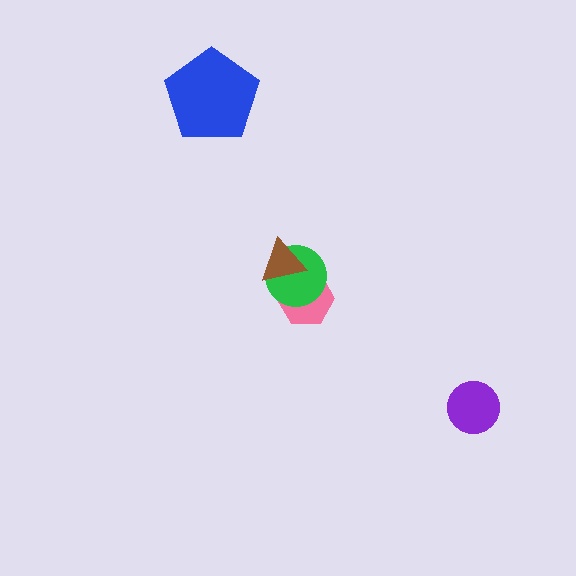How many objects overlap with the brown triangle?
2 objects overlap with the brown triangle.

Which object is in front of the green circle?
The brown triangle is in front of the green circle.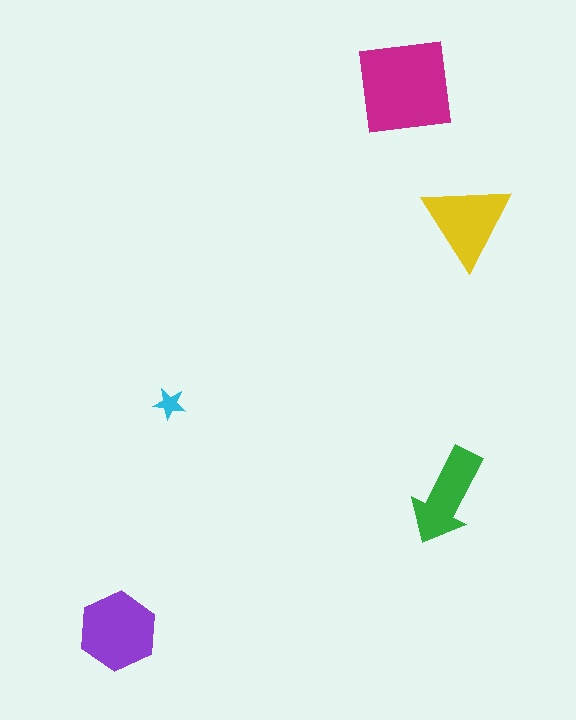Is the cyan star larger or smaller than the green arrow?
Smaller.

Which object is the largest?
The magenta square.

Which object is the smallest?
The cyan star.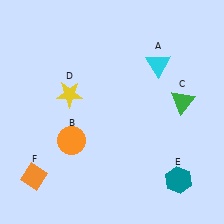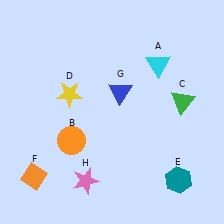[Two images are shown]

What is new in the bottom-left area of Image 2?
A pink star (H) was added in the bottom-left area of Image 2.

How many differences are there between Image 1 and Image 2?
There are 2 differences between the two images.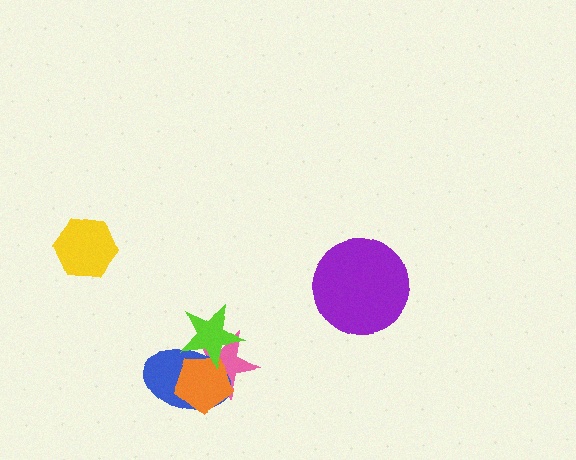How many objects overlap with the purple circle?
0 objects overlap with the purple circle.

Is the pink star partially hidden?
Yes, it is partially covered by another shape.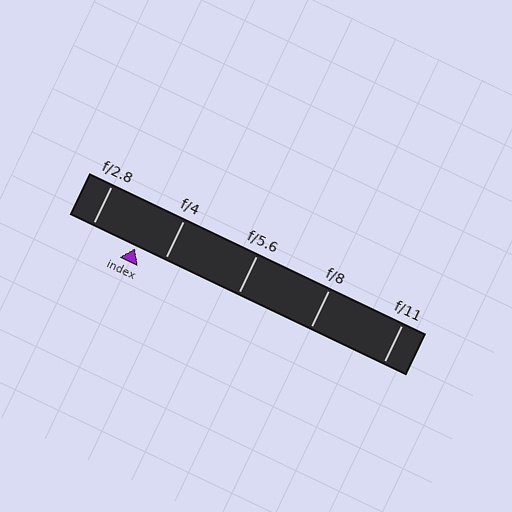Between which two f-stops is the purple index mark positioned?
The index mark is between f/2.8 and f/4.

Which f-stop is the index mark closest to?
The index mark is closest to f/4.